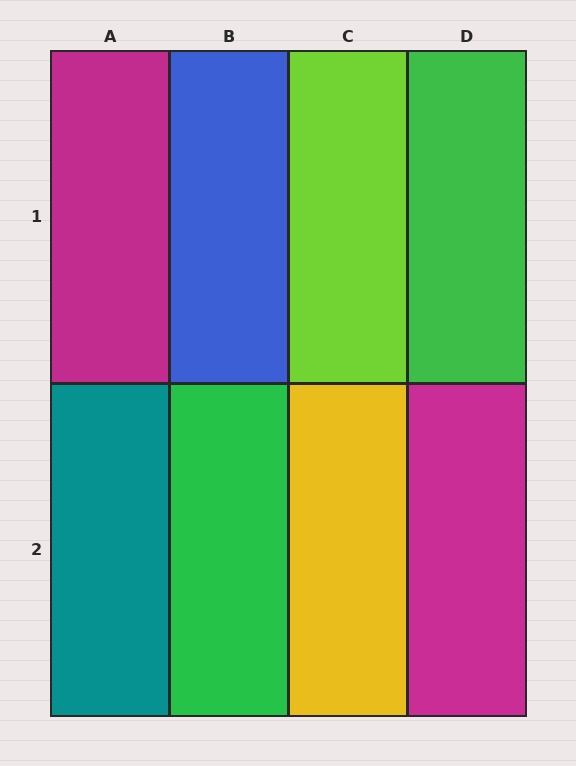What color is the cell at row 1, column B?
Blue.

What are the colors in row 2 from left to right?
Teal, green, yellow, magenta.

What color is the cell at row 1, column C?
Lime.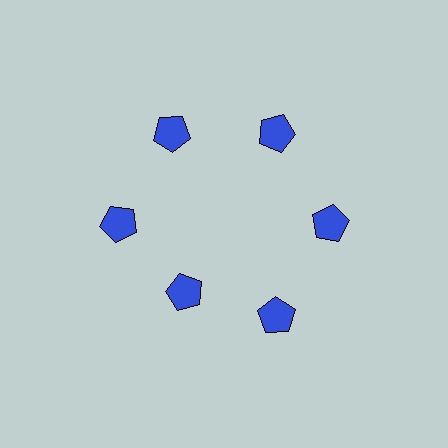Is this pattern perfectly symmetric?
No. The 6 blue pentagons are arranged in a ring, but one element near the 7 o'clock position is pulled inward toward the center, breaking the 6-fold rotational symmetry.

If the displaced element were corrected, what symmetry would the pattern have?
It would have 6-fold rotational symmetry — the pattern would map onto itself every 60 degrees.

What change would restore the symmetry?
The symmetry would be restored by moving it outward, back onto the ring so that all 6 pentagons sit at equal angles and equal distance from the center.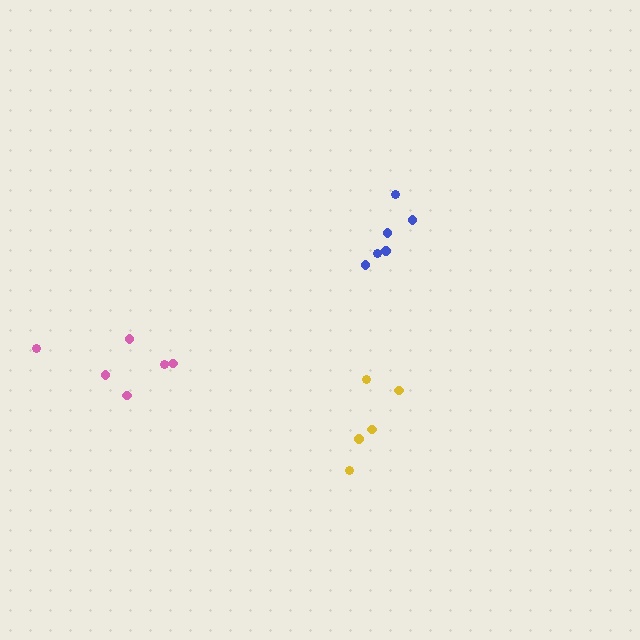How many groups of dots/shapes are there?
There are 3 groups.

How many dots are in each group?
Group 1: 6 dots, Group 2: 5 dots, Group 3: 6 dots (17 total).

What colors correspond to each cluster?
The clusters are colored: pink, yellow, blue.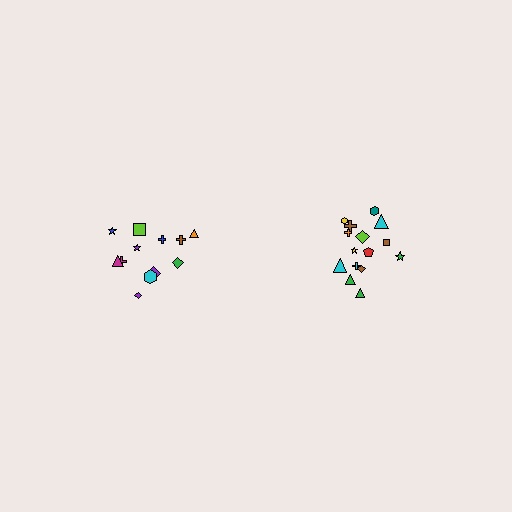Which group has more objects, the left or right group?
The right group.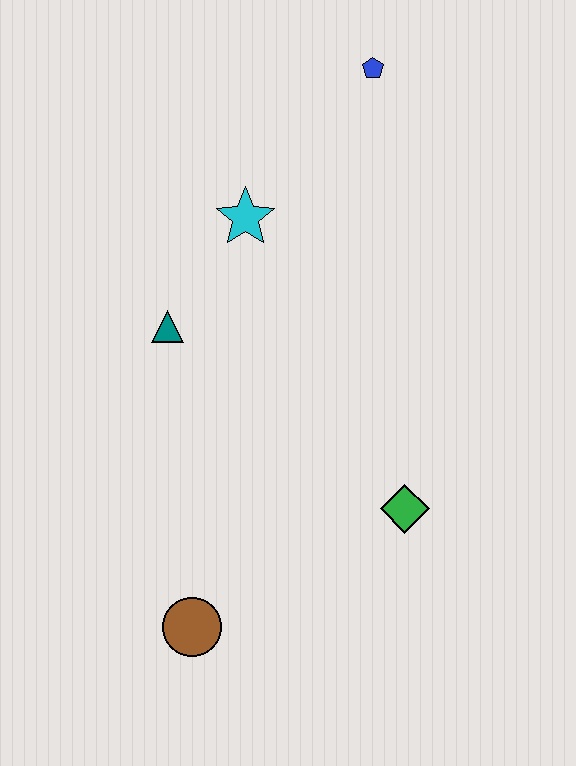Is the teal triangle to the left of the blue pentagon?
Yes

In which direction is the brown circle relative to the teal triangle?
The brown circle is below the teal triangle.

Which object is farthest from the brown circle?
The blue pentagon is farthest from the brown circle.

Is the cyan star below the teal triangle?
No